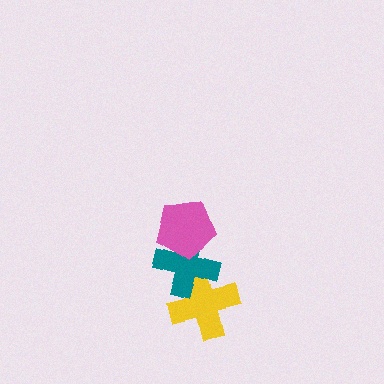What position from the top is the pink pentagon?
The pink pentagon is 1st from the top.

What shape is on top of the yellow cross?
The teal cross is on top of the yellow cross.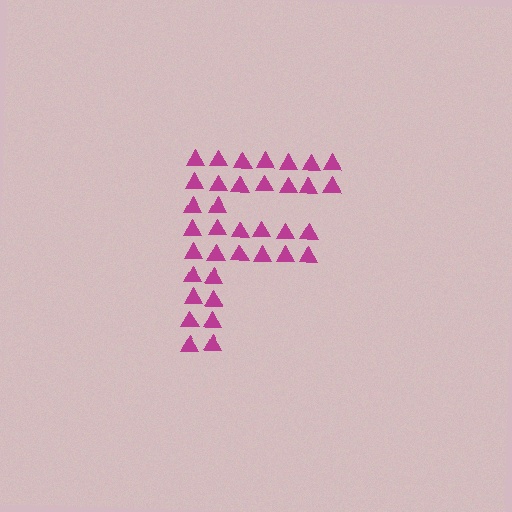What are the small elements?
The small elements are triangles.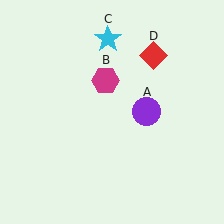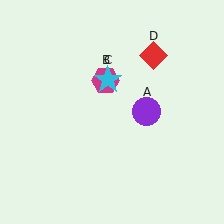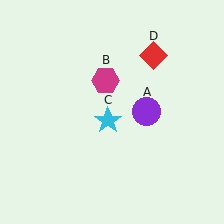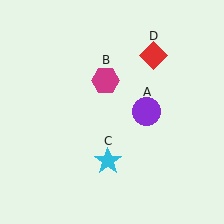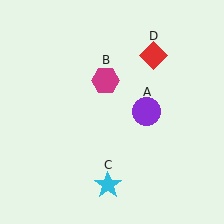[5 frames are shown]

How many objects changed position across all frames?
1 object changed position: cyan star (object C).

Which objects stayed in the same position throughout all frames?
Purple circle (object A) and magenta hexagon (object B) and red diamond (object D) remained stationary.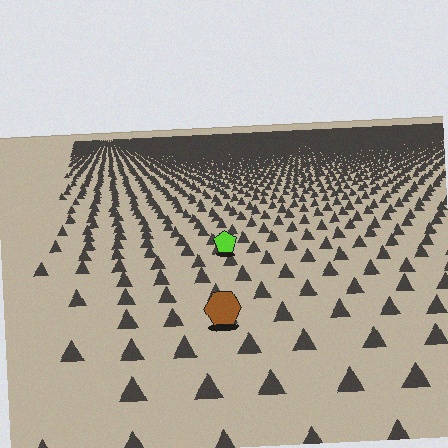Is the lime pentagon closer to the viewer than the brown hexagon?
No. The brown hexagon is closer — you can tell from the texture gradient: the ground texture is coarser near it.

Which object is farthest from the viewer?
The lime pentagon is farthest from the viewer. It appears smaller and the ground texture around it is denser.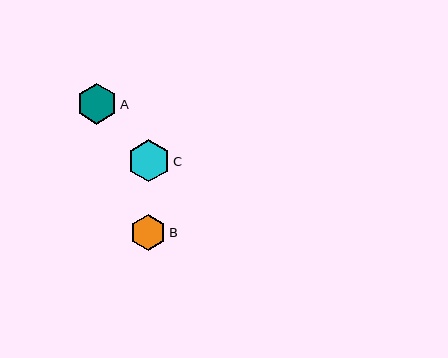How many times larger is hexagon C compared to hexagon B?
Hexagon C is approximately 1.2 times the size of hexagon B.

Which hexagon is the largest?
Hexagon C is the largest with a size of approximately 42 pixels.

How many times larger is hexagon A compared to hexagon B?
Hexagon A is approximately 1.1 times the size of hexagon B.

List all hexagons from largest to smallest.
From largest to smallest: C, A, B.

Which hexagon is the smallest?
Hexagon B is the smallest with a size of approximately 36 pixels.